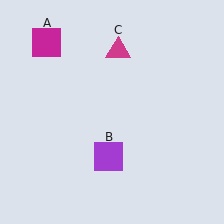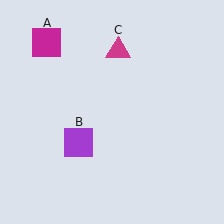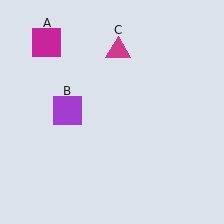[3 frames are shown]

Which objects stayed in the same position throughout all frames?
Magenta square (object A) and magenta triangle (object C) remained stationary.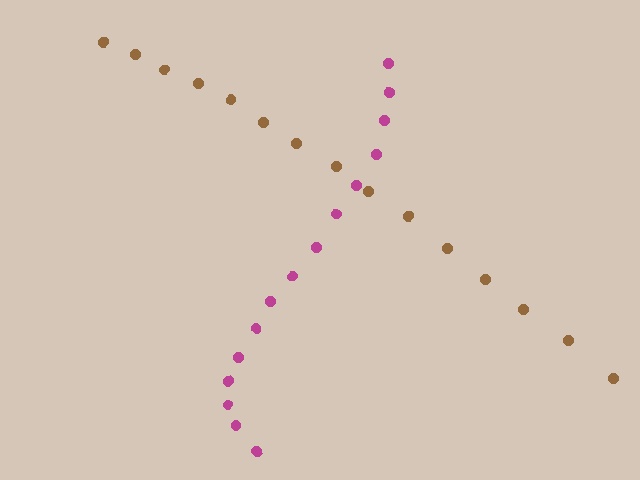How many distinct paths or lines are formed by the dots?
There are 2 distinct paths.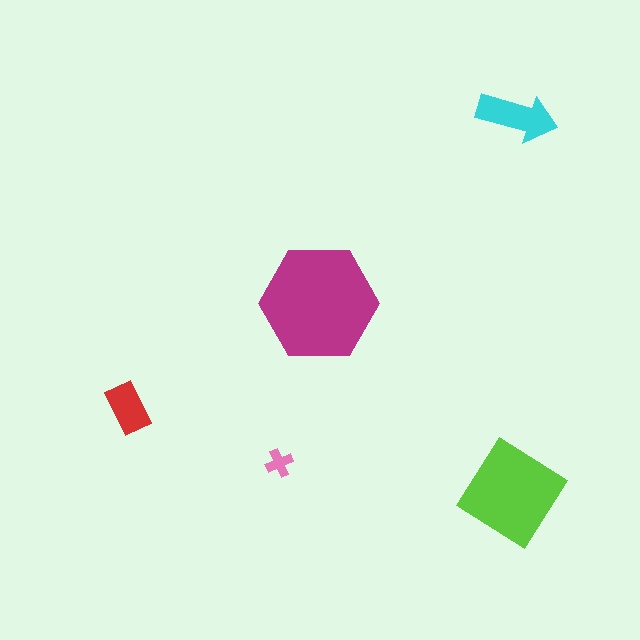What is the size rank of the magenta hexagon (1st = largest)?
1st.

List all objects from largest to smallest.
The magenta hexagon, the lime diamond, the cyan arrow, the red rectangle, the pink cross.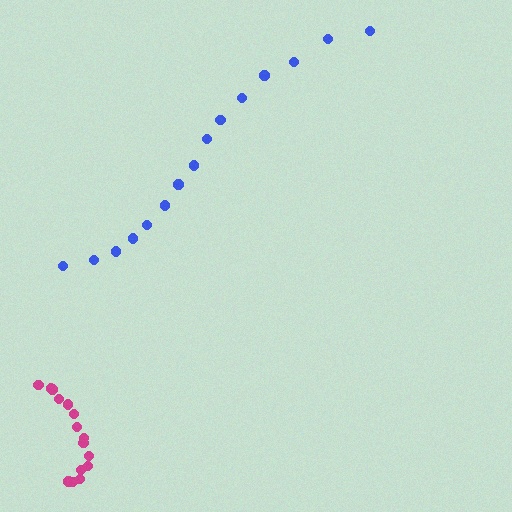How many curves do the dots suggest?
There are 2 distinct paths.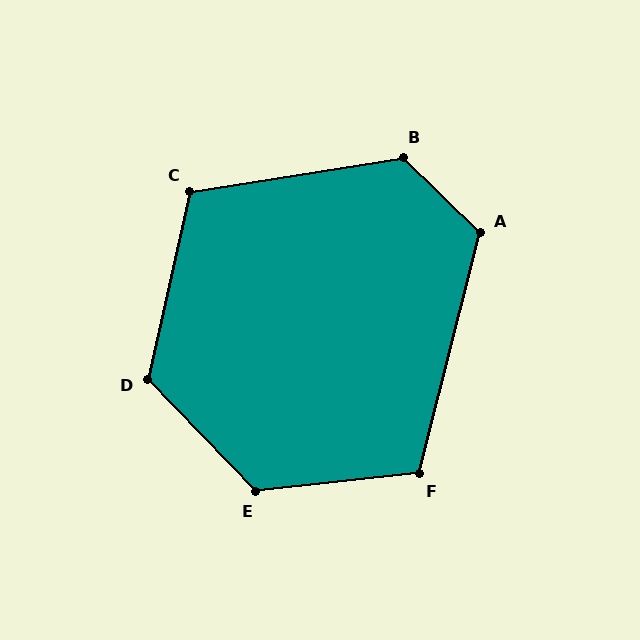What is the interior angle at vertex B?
Approximately 127 degrees (obtuse).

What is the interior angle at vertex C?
Approximately 112 degrees (obtuse).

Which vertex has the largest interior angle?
E, at approximately 128 degrees.